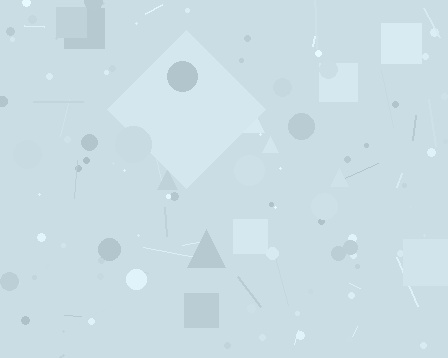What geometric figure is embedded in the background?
A diamond is embedded in the background.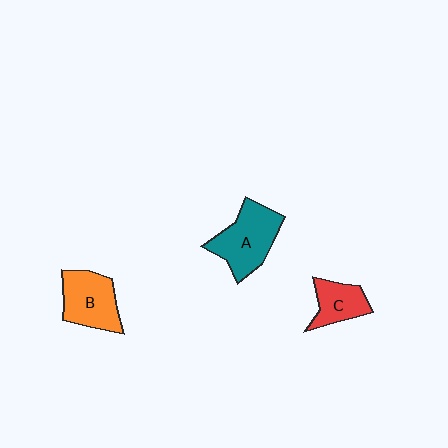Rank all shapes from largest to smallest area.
From largest to smallest: A (teal), B (orange), C (red).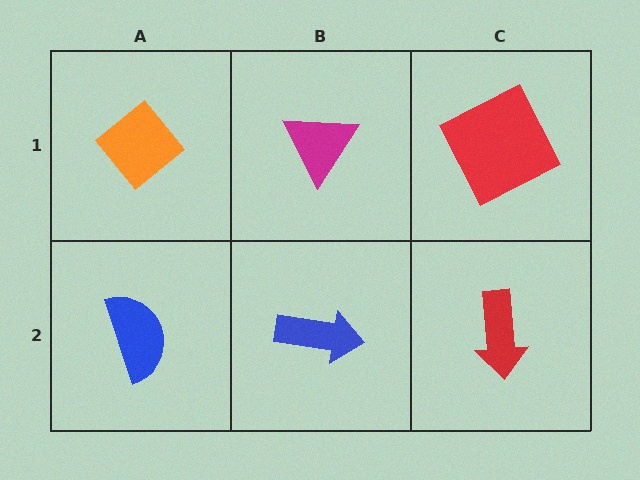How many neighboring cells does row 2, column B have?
3.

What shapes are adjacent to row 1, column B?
A blue arrow (row 2, column B), an orange diamond (row 1, column A), a red square (row 1, column C).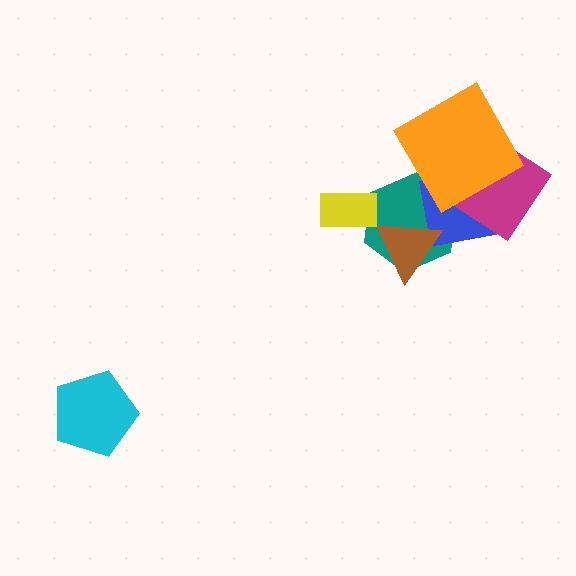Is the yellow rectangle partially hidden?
No, no other shape covers it.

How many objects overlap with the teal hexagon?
3 objects overlap with the teal hexagon.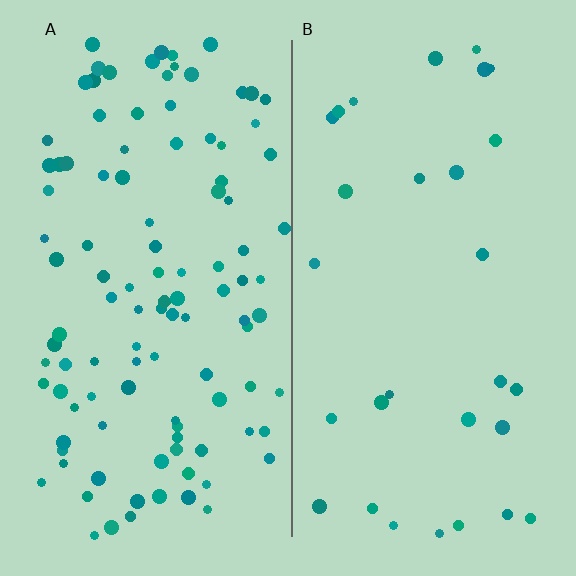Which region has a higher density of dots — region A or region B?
A (the left).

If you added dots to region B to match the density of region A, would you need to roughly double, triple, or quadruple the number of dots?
Approximately quadruple.